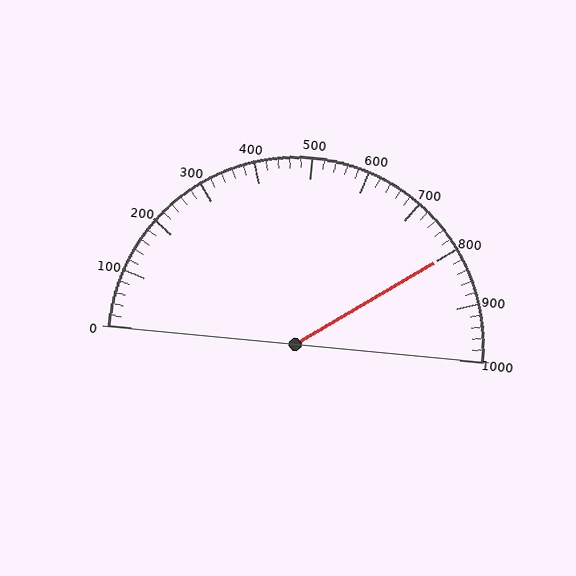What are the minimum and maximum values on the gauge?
The gauge ranges from 0 to 1000.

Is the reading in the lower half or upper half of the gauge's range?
The reading is in the upper half of the range (0 to 1000).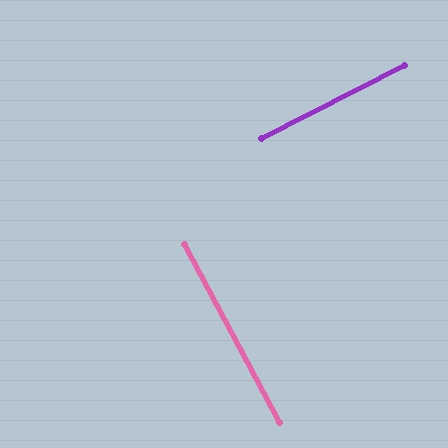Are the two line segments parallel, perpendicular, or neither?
Perpendicular — they meet at approximately 89°.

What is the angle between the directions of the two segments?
Approximately 89 degrees.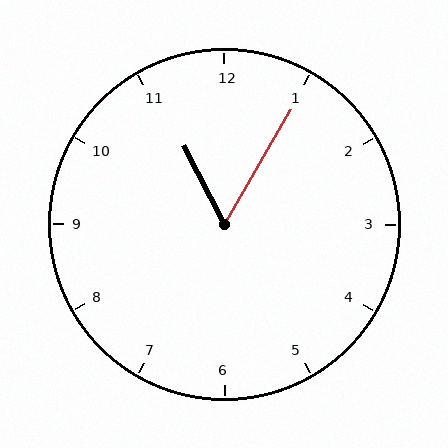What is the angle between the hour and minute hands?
Approximately 58 degrees.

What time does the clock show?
11:05.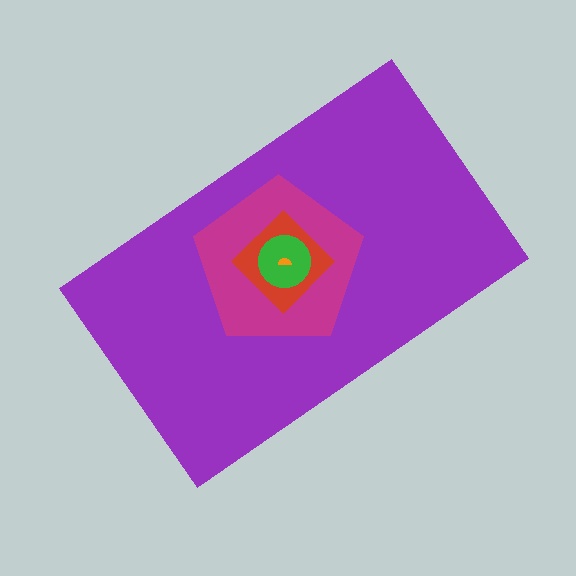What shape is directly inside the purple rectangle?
The magenta pentagon.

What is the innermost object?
The orange semicircle.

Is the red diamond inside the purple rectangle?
Yes.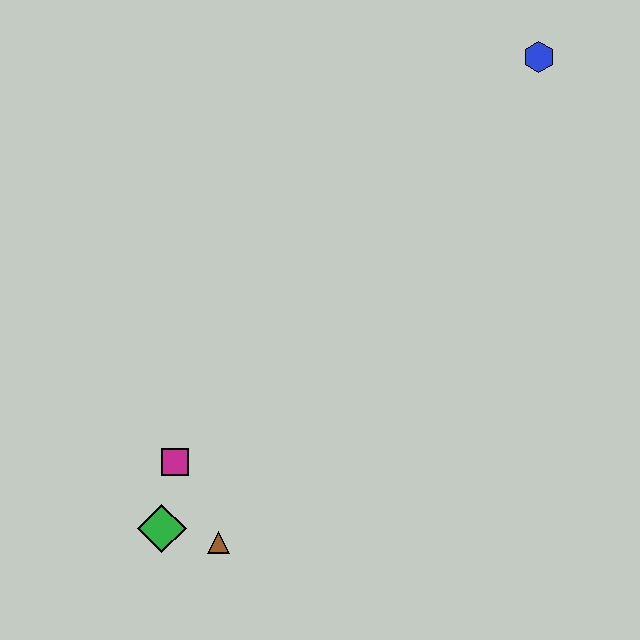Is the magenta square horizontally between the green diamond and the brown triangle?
Yes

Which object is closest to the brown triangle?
The green diamond is closest to the brown triangle.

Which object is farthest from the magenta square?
The blue hexagon is farthest from the magenta square.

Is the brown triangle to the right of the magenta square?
Yes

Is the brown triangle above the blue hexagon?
No